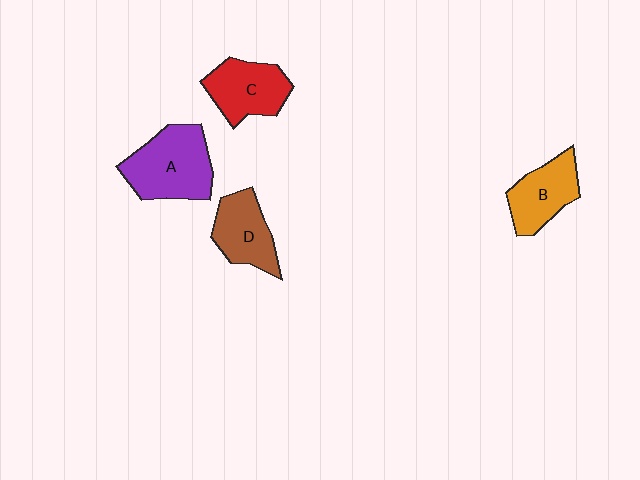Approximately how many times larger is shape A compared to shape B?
Approximately 1.4 times.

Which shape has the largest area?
Shape A (purple).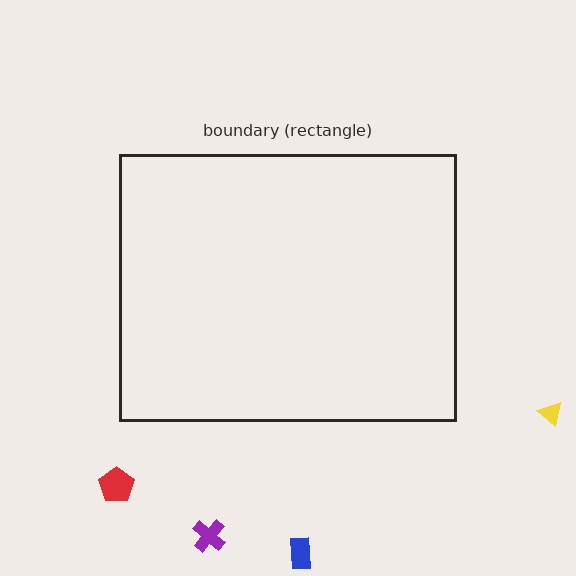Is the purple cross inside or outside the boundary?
Outside.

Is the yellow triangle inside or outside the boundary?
Outside.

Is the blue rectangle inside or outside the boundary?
Outside.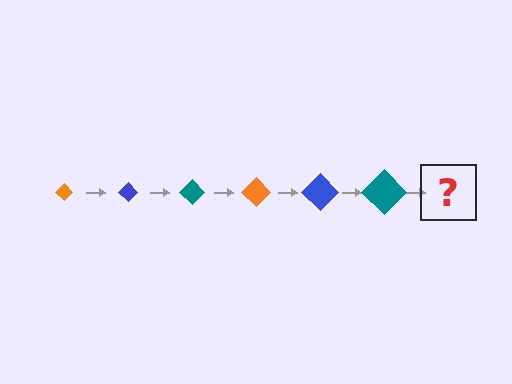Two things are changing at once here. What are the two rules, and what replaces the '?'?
The two rules are that the diamond grows larger each step and the color cycles through orange, blue, and teal. The '?' should be an orange diamond, larger than the previous one.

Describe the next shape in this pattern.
It should be an orange diamond, larger than the previous one.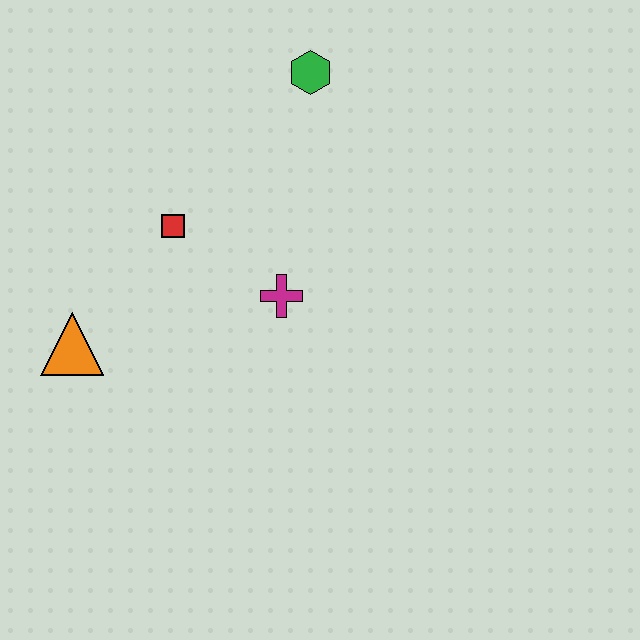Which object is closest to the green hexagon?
The red square is closest to the green hexagon.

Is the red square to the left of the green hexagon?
Yes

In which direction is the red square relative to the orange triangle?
The red square is above the orange triangle.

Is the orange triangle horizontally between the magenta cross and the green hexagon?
No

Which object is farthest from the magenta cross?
The green hexagon is farthest from the magenta cross.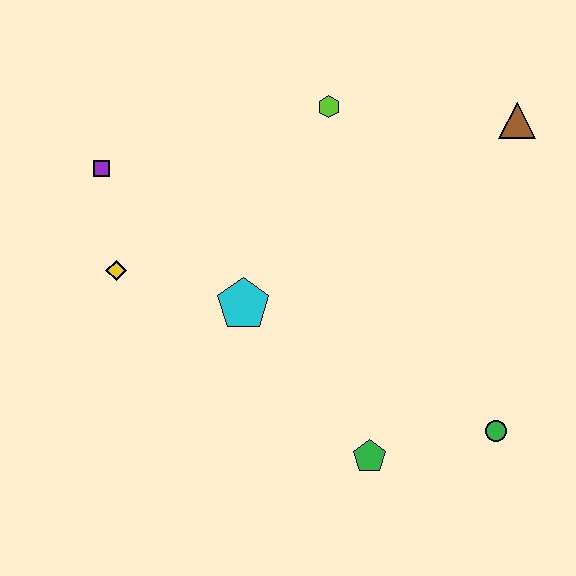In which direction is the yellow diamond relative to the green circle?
The yellow diamond is to the left of the green circle.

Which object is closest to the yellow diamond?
The purple square is closest to the yellow diamond.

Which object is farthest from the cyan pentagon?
The brown triangle is farthest from the cyan pentagon.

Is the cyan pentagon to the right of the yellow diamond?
Yes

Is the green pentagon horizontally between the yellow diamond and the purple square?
No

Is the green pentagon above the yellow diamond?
No